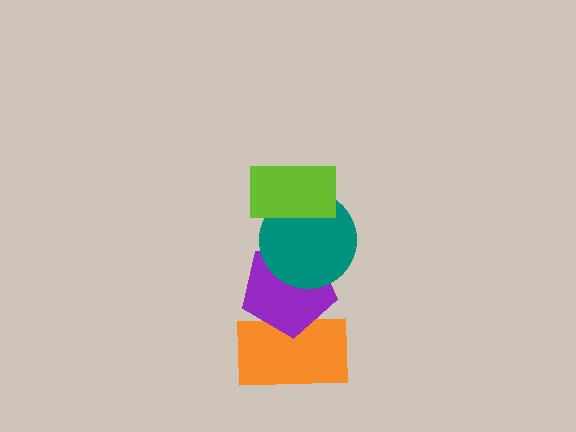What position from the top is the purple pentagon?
The purple pentagon is 3rd from the top.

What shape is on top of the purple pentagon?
The teal circle is on top of the purple pentagon.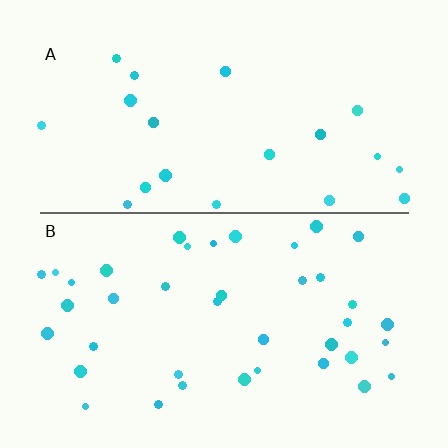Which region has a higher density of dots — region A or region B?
B (the bottom).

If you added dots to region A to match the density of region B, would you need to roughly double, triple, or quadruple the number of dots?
Approximately double.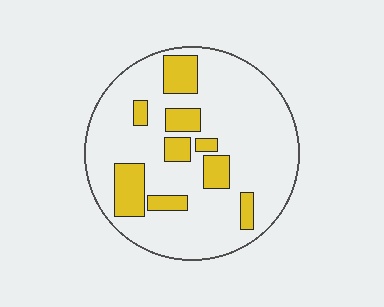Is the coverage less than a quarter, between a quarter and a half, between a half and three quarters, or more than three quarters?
Less than a quarter.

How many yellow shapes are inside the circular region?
9.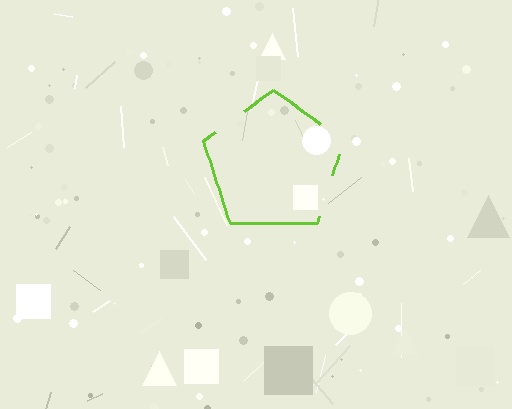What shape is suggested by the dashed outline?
The dashed outline suggests a pentagon.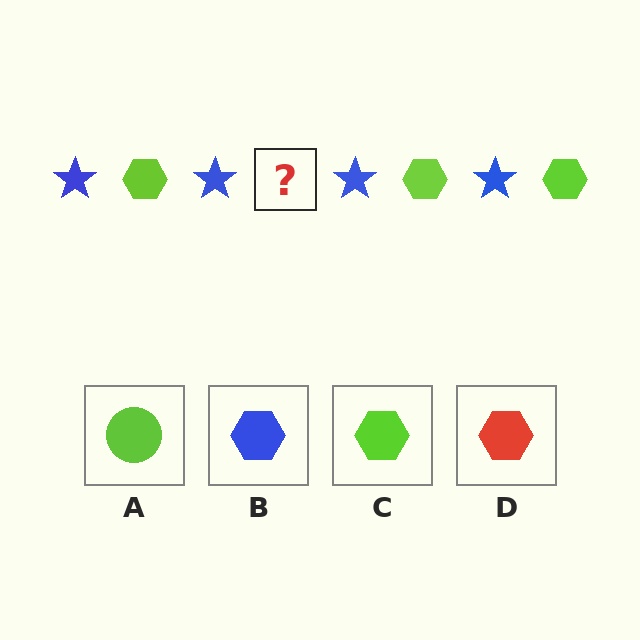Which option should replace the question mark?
Option C.